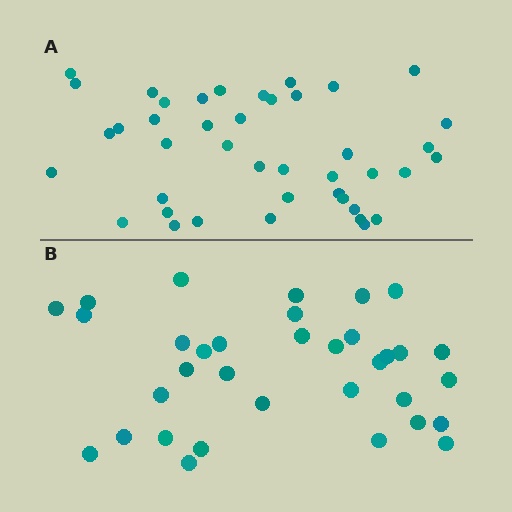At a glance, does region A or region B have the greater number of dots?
Region A (the top region) has more dots.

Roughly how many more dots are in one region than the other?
Region A has roughly 8 or so more dots than region B.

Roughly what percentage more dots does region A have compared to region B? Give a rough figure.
About 25% more.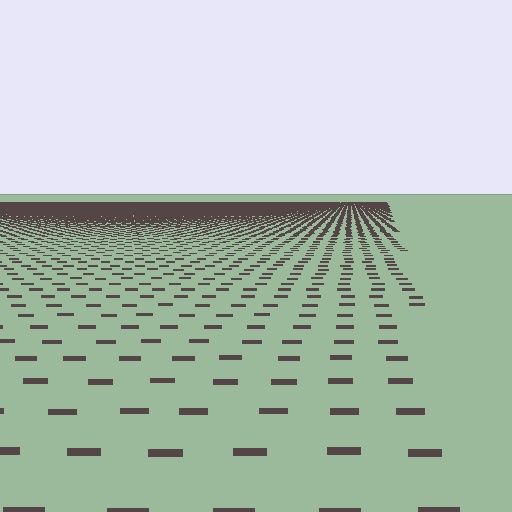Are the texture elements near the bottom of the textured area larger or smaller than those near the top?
Larger. Near the bottom, elements are closer to the viewer and appear at a bigger on-screen size.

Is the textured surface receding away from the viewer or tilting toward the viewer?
The surface is receding away from the viewer. Texture elements get smaller and denser toward the top.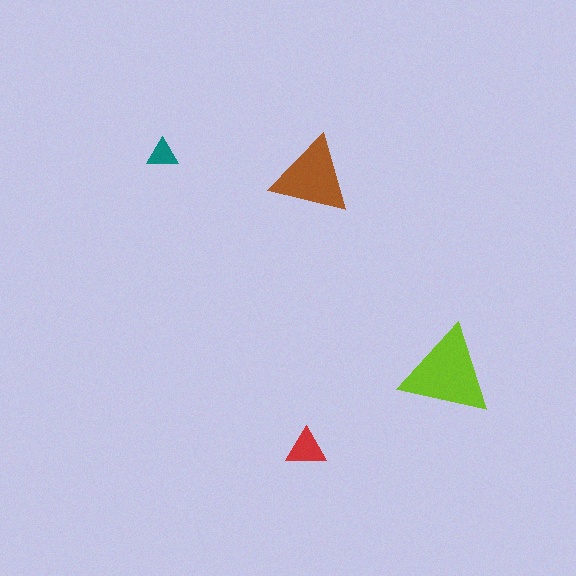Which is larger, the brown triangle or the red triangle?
The brown one.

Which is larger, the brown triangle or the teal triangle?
The brown one.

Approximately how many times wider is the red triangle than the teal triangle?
About 1.5 times wider.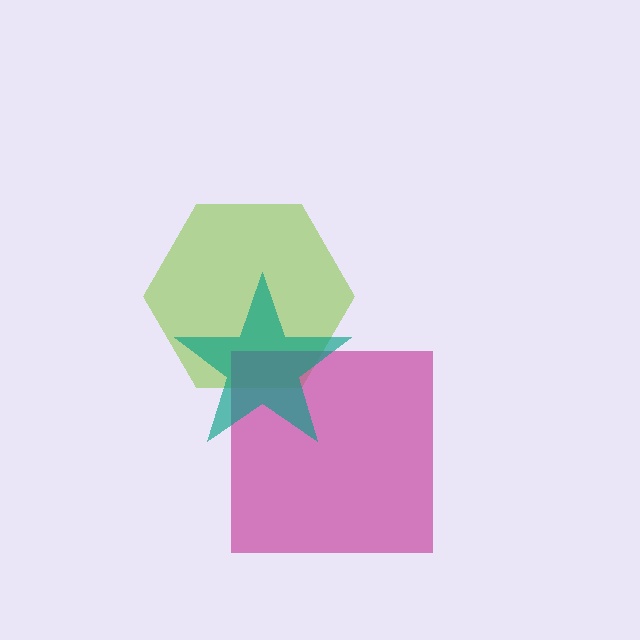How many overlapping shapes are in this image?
There are 3 overlapping shapes in the image.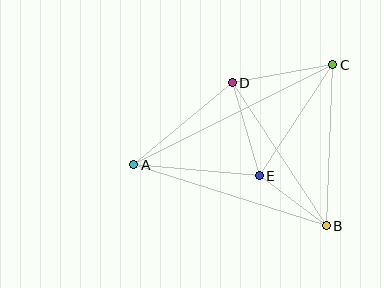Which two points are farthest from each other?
Points A and C are farthest from each other.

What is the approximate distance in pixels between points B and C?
The distance between B and C is approximately 161 pixels.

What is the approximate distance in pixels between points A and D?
The distance between A and D is approximately 128 pixels.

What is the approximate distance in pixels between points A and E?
The distance between A and E is approximately 126 pixels.